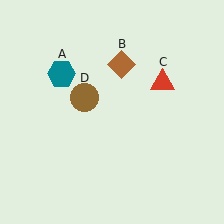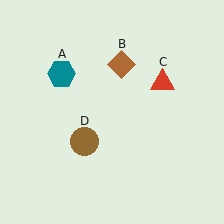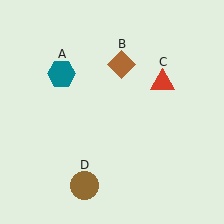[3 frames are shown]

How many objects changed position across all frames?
1 object changed position: brown circle (object D).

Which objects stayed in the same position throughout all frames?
Teal hexagon (object A) and brown diamond (object B) and red triangle (object C) remained stationary.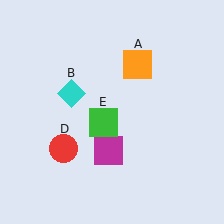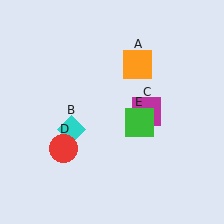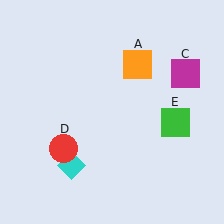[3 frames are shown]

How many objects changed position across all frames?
3 objects changed position: cyan diamond (object B), magenta square (object C), green square (object E).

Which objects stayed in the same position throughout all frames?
Orange square (object A) and red circle (object D) remained stationary.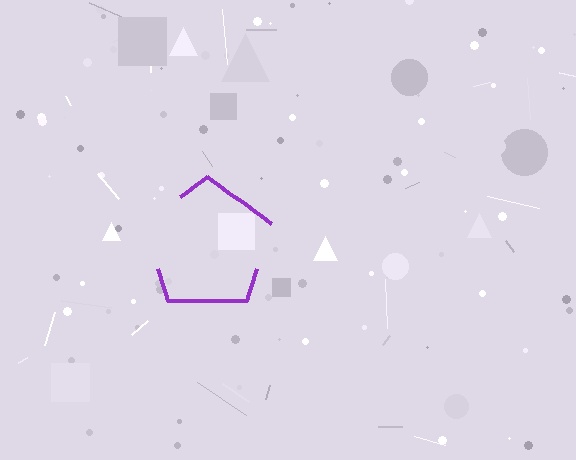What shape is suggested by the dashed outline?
The dashed outline suggests a pentagon.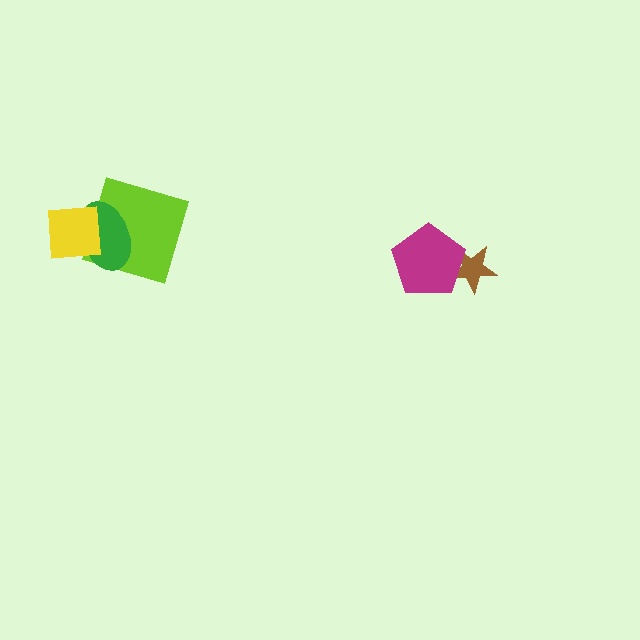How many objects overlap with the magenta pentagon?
1 object overlaps with the magenta pentagon.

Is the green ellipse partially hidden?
Yes, it is partially covered by another shape.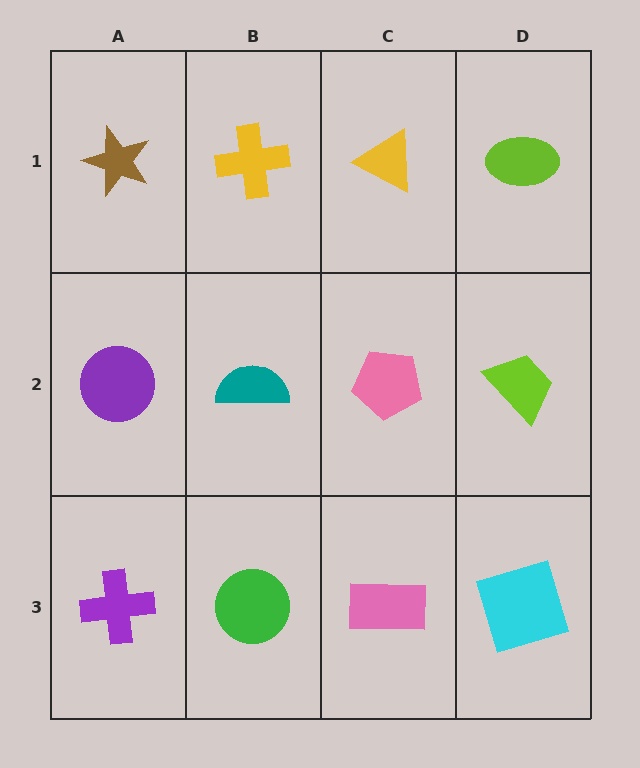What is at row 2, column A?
A purple circle.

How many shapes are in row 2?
4 shapes.